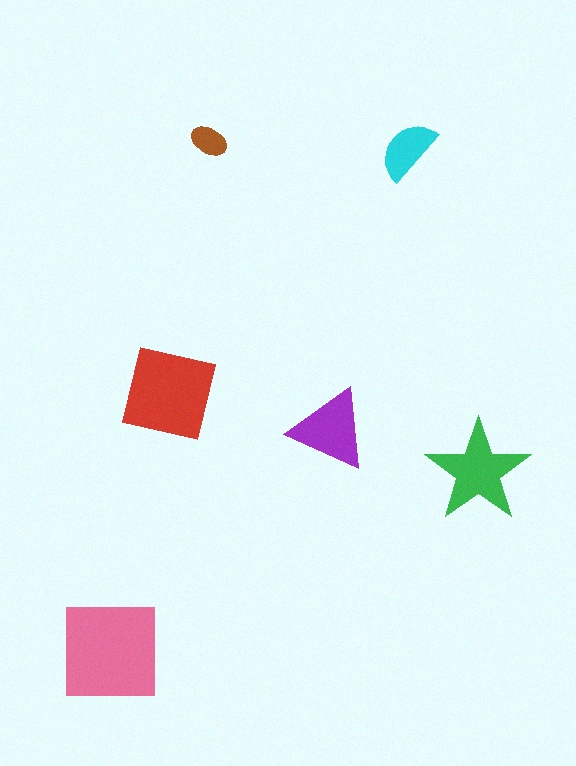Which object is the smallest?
The brown ellipse.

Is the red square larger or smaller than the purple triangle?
Larger.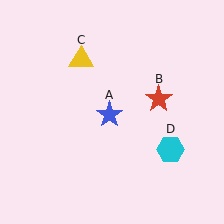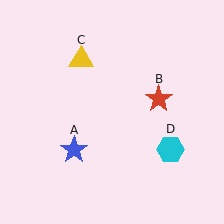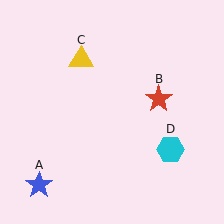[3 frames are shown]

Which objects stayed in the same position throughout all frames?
Red star (object B) and yellow triangle (object C) and cyan hexagon (object D) remained stationary.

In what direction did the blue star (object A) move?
The blue star (object A) moved down and to the left.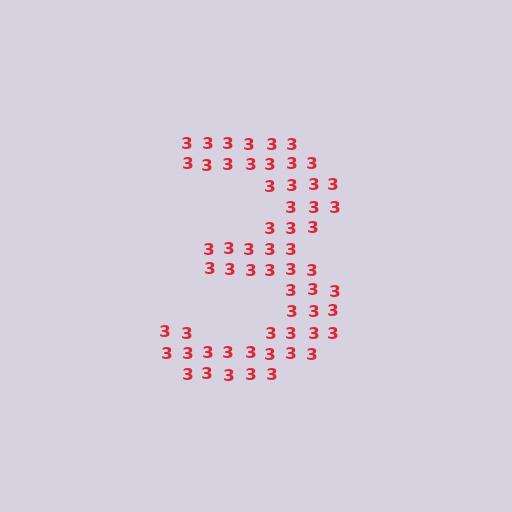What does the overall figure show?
The overall figure shows the digit 3.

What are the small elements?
The small elements are digit 3's.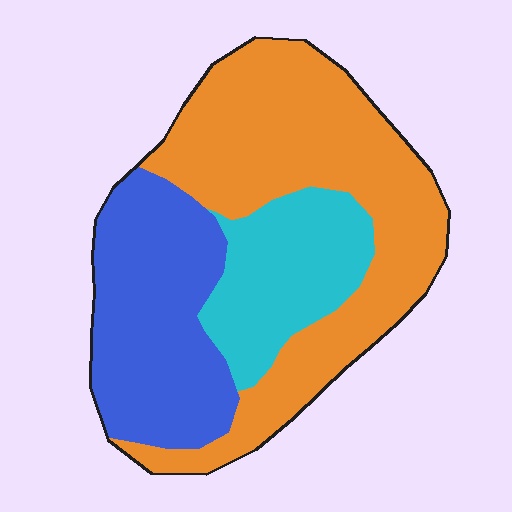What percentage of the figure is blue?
Blue covers 30% of the figure.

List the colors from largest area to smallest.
From largest to smallest: orange, blue, cyan.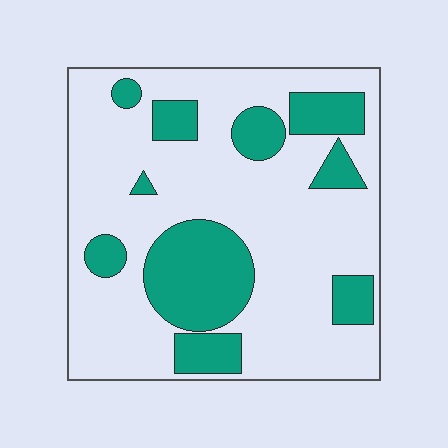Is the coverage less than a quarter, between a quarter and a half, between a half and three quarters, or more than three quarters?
Between a quarter and a half.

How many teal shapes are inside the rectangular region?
10.